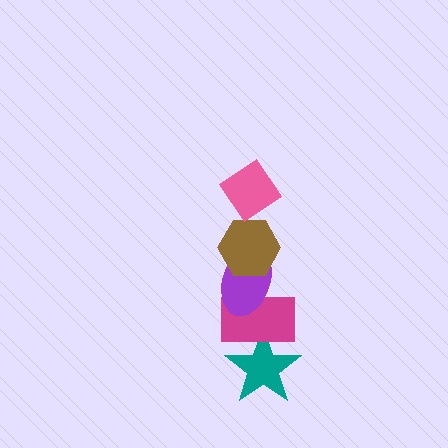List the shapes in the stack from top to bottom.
From top to bottom: the pink diamond, the brown hexagon, the purple ellipse, the magenta rectangle, the teal star.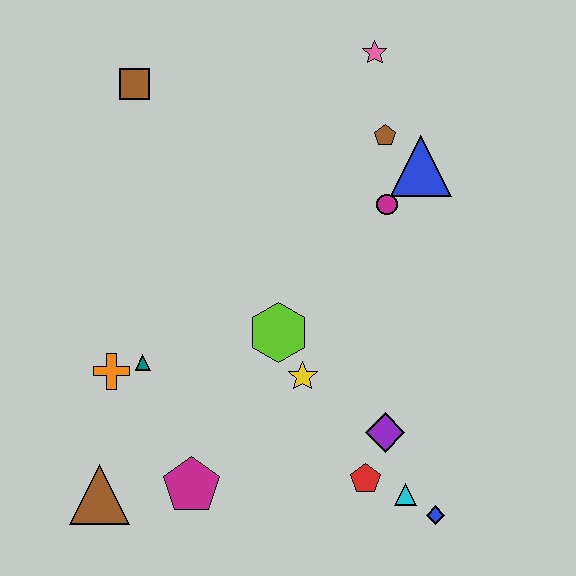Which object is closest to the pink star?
The brown pentagon is closest to the pink star.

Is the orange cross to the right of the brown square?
No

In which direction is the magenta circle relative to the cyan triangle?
The magenta circle is above the cyan triangle.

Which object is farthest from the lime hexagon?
The pink star is farthest from the lime hexagon.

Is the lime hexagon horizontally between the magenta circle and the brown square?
Yes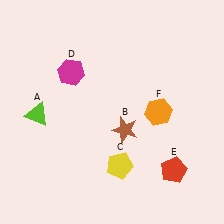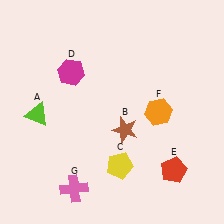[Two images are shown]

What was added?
A pink cross (G) was added in Image 2.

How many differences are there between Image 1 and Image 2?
There is 1 difference between the two images.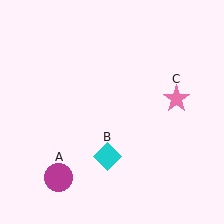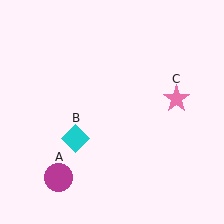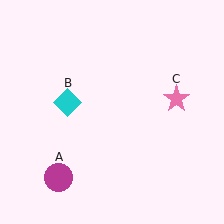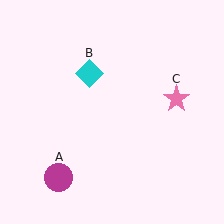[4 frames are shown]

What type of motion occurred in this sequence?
The cyan diamond (object B) rotated clockwise around the center of the scene.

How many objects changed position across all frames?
1 object changed position: cyan diamond (object B).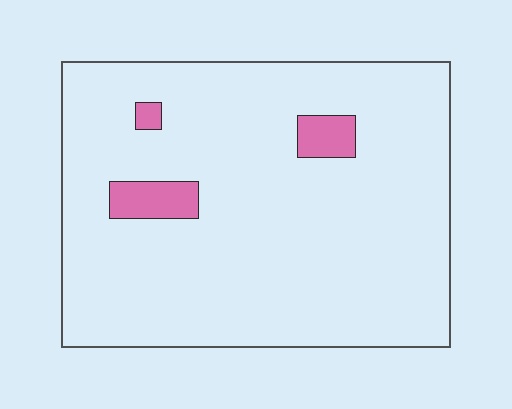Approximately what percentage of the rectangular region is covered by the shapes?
Approximately 5%.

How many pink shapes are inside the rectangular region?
3.